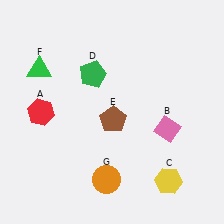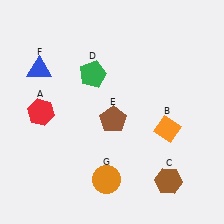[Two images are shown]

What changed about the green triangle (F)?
In Image 1, F is green. In Image 2, it changed to blue.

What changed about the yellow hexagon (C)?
In Image 1, C is yellow. In Image 2, it changed to brown.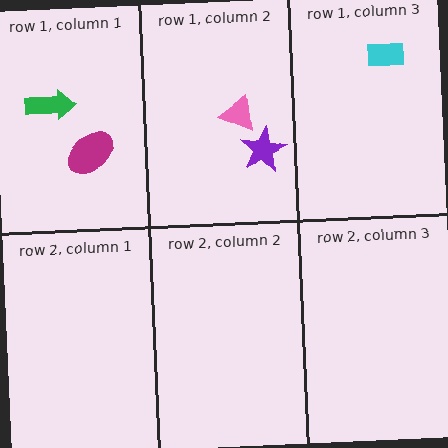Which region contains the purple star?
The row 1, column 2 region.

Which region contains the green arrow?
The row 1, column 1 region.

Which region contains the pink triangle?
The row 1, column 2 region.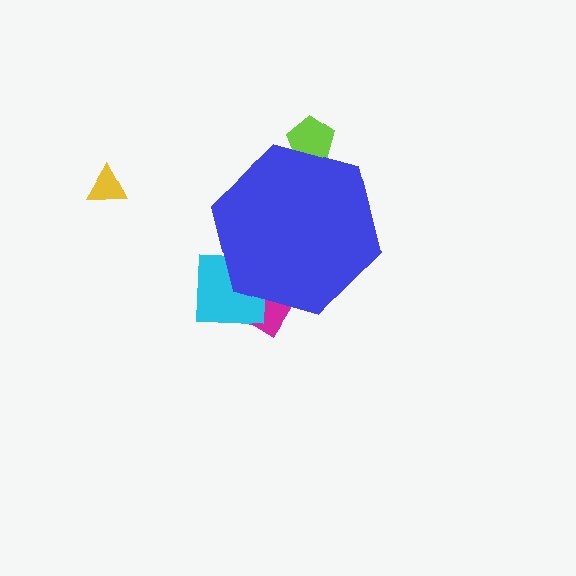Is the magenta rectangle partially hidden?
Yes, the magenta rectangle is partially hidden behind the blue hexagon.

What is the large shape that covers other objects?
A blue hexagon.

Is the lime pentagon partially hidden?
Yes, the lime pentagon is partially hidden behind the blue hexagon.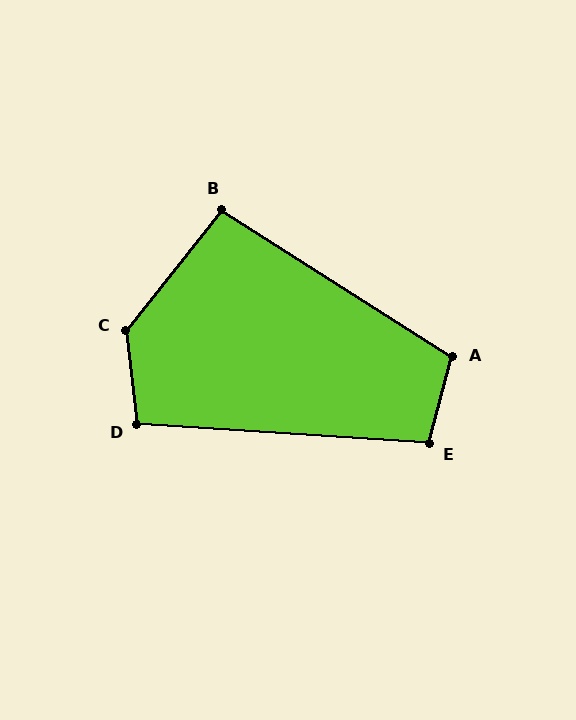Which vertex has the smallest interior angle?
B, at approximately 96 degrees.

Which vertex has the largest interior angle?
C, at approximately 135 degrees.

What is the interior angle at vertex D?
Approximately 100 degrees (obtuse).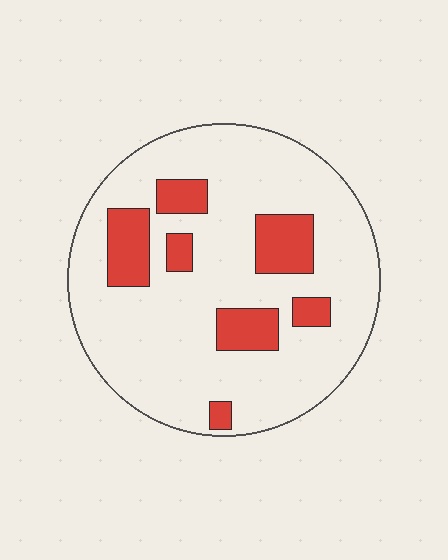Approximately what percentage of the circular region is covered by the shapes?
Approximately 20%.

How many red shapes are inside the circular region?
7.